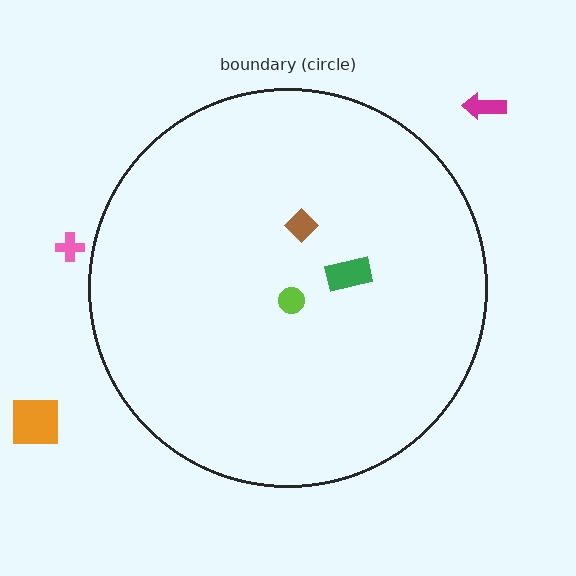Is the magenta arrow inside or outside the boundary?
Outside.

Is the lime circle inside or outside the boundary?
Inside.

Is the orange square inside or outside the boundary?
Outside.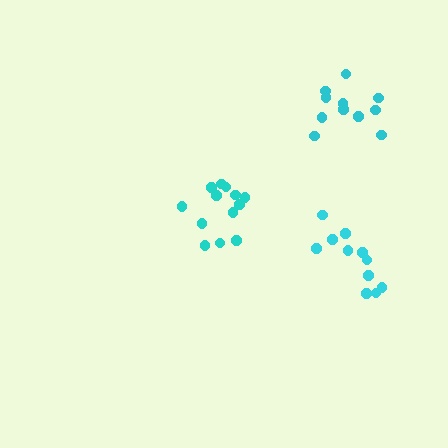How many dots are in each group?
Group 1: 13 dots, Group 2: 11 dots, Group 3: 11 dots (35 total).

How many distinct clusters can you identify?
There are 3 distinct clusters.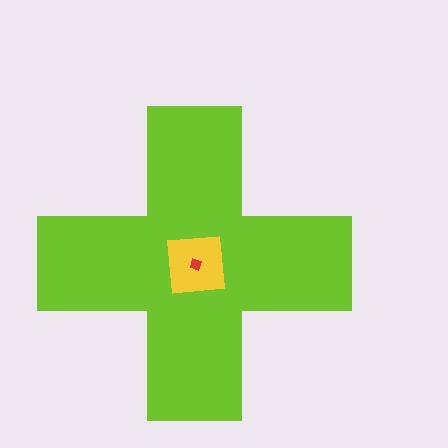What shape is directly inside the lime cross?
The yellow square.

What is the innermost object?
The red diamond.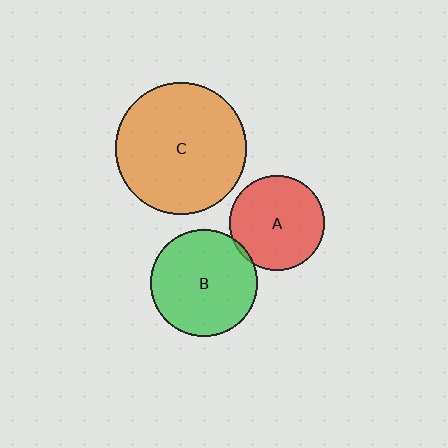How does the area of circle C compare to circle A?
Approximately 1.9 times.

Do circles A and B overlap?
Yes.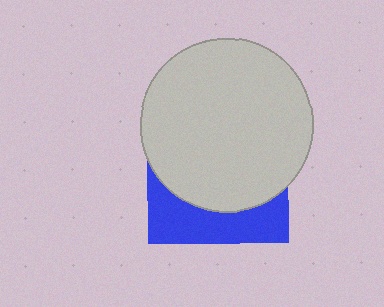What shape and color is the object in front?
The object in front is a light gray circle.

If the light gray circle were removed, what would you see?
You would see the complete blue square.